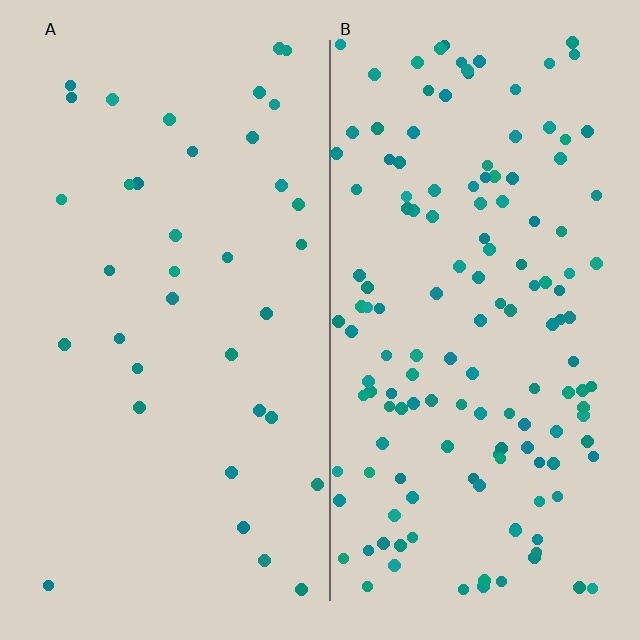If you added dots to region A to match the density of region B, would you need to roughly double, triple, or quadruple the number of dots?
Approximately quadruple.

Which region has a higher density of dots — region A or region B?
B (the right).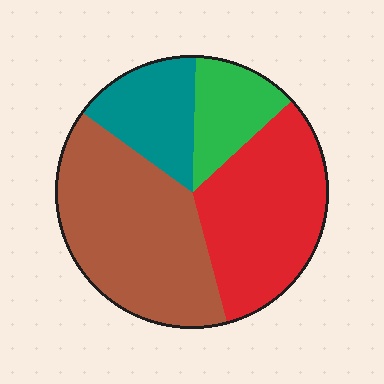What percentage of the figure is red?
Red takes up about one third (1/3) of the figure.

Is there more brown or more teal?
Brown.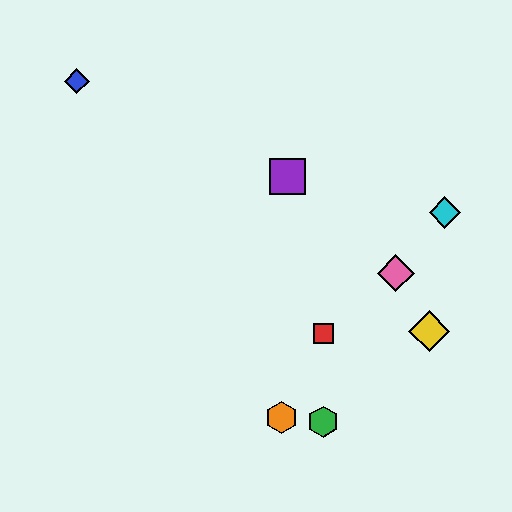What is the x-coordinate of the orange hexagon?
The orange hexagon is at x≈282.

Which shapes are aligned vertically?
The red square, the green hexagon are aligned vertically.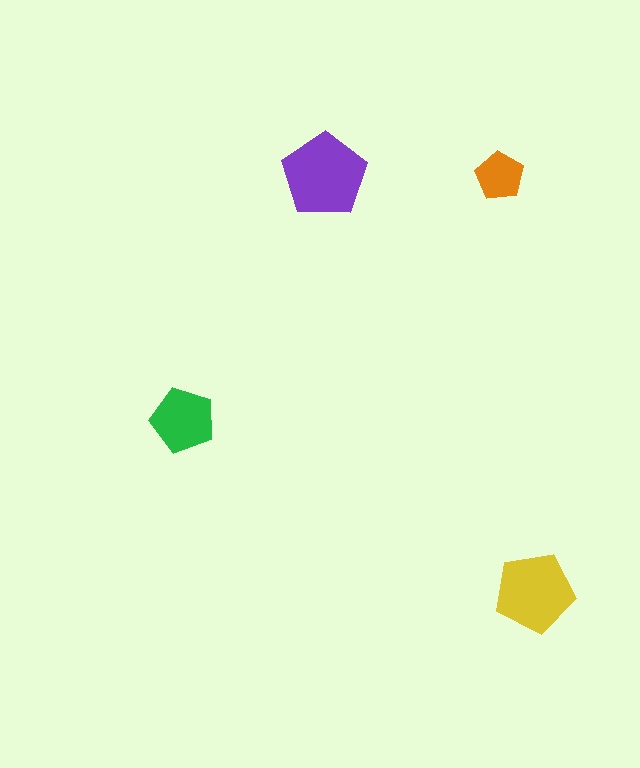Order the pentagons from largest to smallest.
the purple one, the yellow one, the green one, the orange one.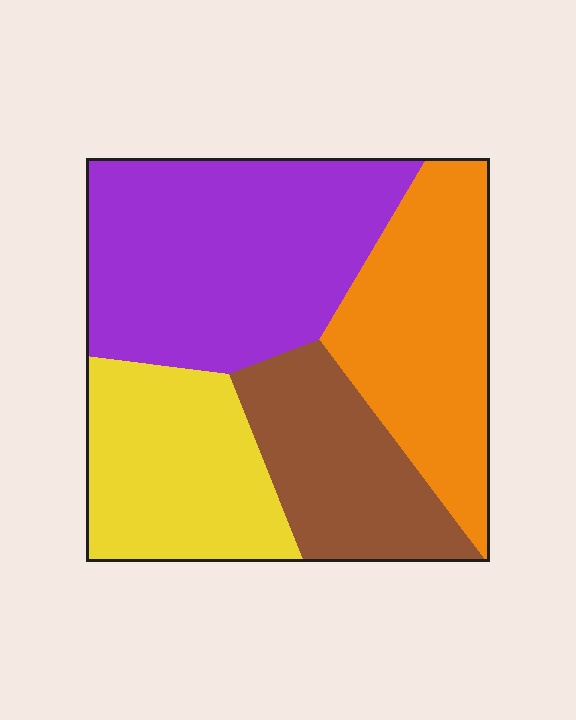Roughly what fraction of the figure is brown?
Brown covers around 20% of the figure.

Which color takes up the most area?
Purple, at roughly 35%.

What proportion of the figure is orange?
Orange takes up about one quarter (1/4) of the figure.